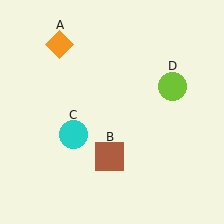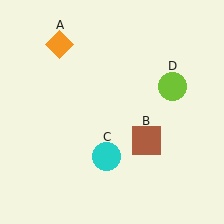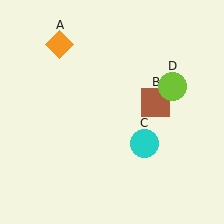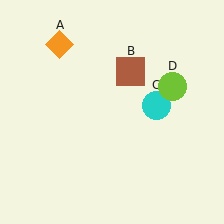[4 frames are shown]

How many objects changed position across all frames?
2 objects changed position: brown square (object B), cyan circle (object C).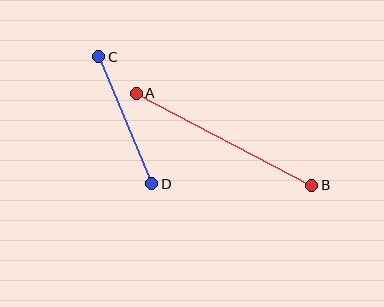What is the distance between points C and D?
The distance is approximately 138 pixels.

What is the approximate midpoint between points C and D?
The midpoint is at approximately (125, 120) pixels.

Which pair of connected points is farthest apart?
Points A and B are farthest apart.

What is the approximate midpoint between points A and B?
The midpoint is at approximately (224, 139) pixels.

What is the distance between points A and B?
The distance is approximately 198 pixels.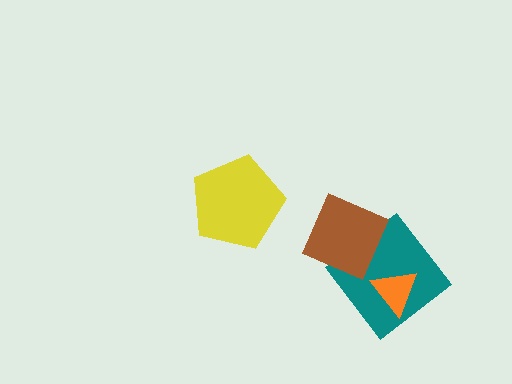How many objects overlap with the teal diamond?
2 objects overlap with the teal diamond.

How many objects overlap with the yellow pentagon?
0 objects overlap with the yellow pentagon.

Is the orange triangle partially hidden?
No, no other shape covers it.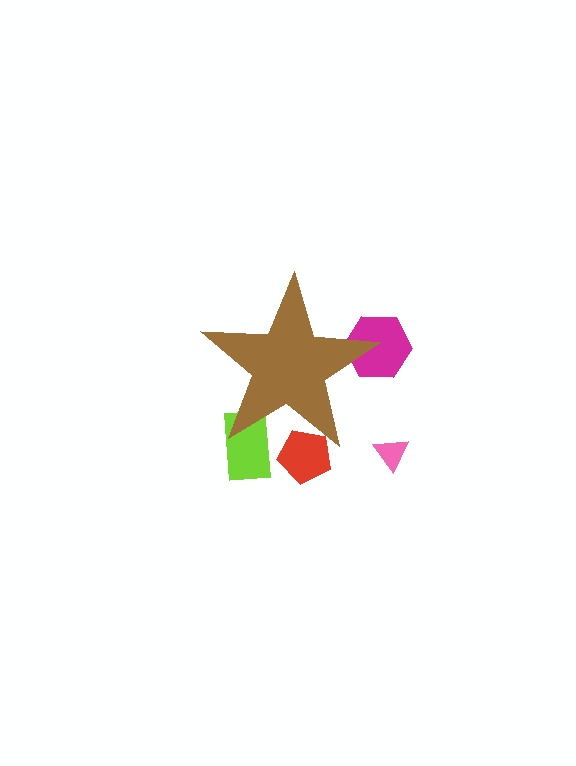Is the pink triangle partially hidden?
No, the pink triangle is fully visible.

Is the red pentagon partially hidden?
Yes, the red pentagon is partially hidden behind the brown star.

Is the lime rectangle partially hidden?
Yes, the lime rectangle is partially hidden behind the brown star.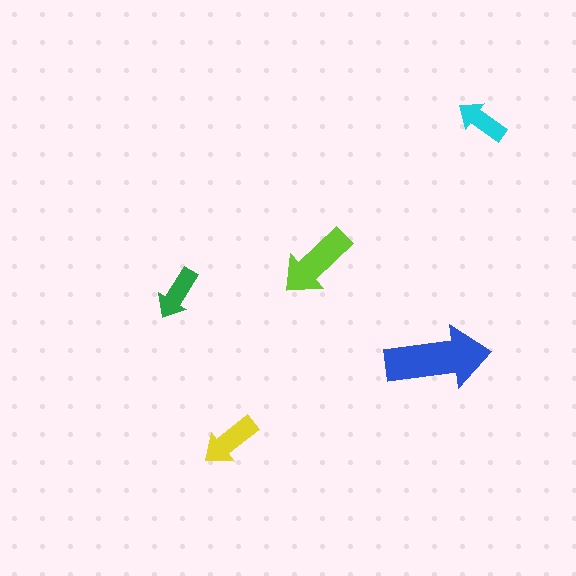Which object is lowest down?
The yellow arrow is bottommost.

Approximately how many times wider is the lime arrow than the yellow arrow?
About 1.5 times wider.